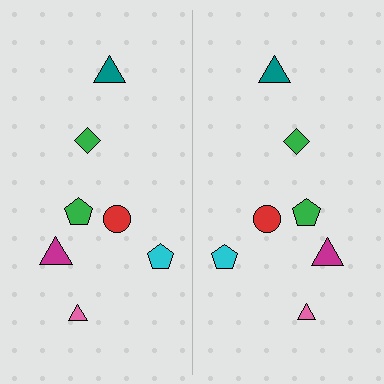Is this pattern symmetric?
Yes, this pattern has bilateral (reflection) symmetry.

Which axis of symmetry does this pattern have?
The pattern has a vertical axis of symmetry running through the center of the image.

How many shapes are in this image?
There are 14 shapes in this image.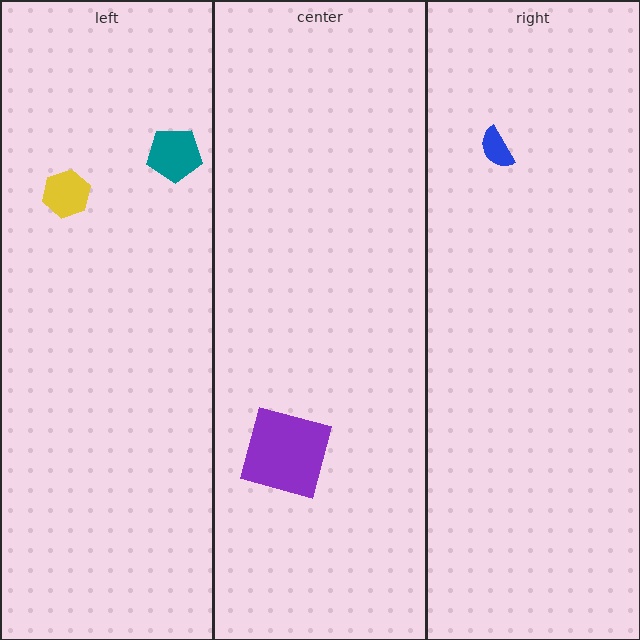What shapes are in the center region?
The purple square.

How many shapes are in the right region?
1.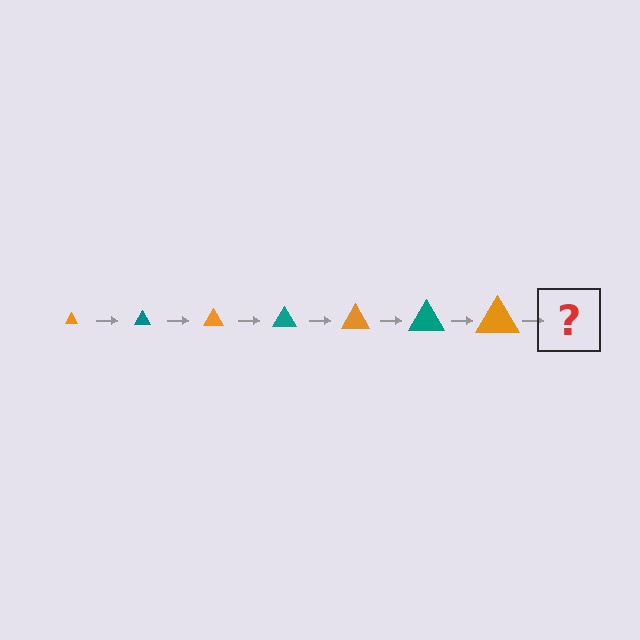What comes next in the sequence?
The next element should be a teal triangle, larger than the previous one.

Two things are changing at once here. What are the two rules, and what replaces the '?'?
The two rules are that the triangle grows larger each step and the color cycles through orange and teal. The '?' should be a teal triangle, larger than the previous one.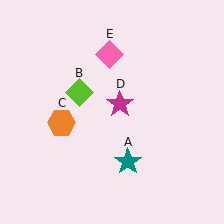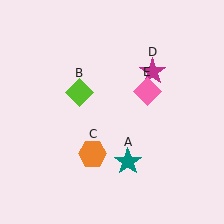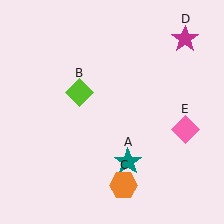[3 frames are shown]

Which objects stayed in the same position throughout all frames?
Teal star (object A) and lime diamond (object B) remained stationary.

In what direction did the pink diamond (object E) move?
The pink diamond (object E) moved down and to the right.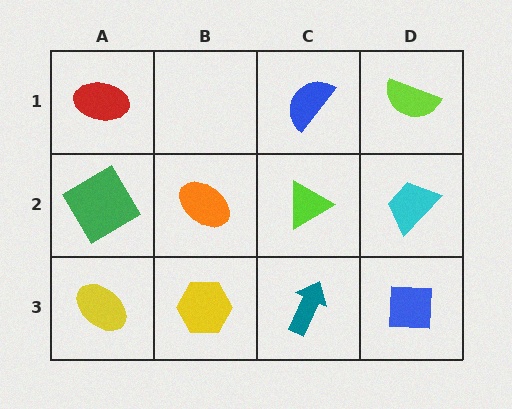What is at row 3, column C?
A teal arrow.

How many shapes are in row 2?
4 shapes.